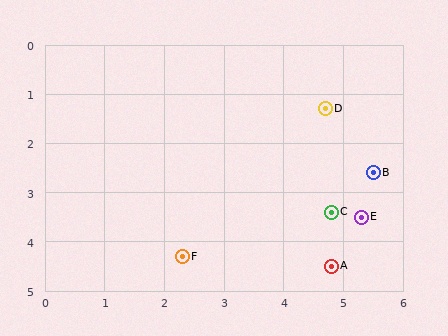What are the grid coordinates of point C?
Point C is at approximately (4.8, 3.4).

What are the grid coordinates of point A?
Point A is at approximately (4.8, 4.5).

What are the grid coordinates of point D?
Point D is at approximately (4.7, 1.3).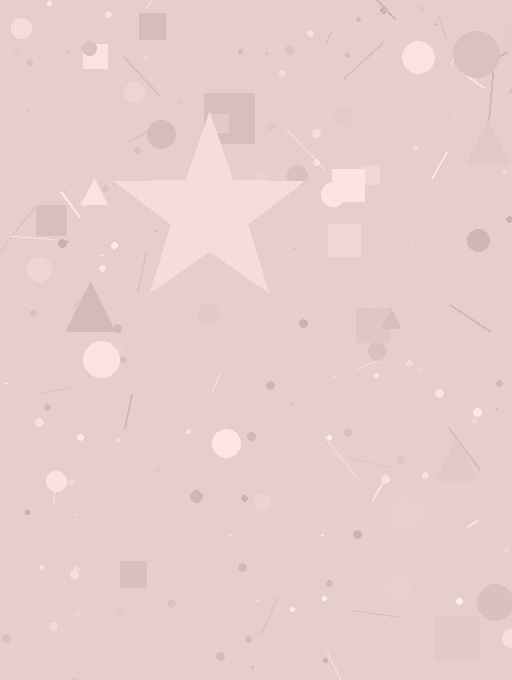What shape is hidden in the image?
A star is hidden in the image.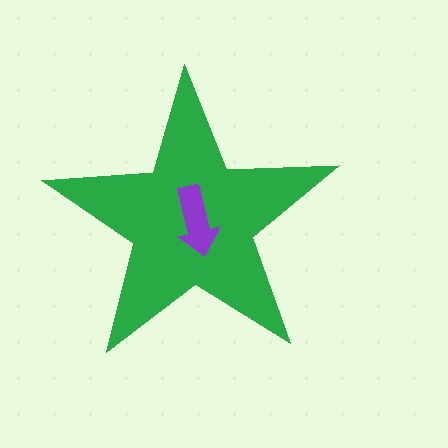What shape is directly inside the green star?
The purple arrow.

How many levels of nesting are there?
2.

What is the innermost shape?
The purple arrow.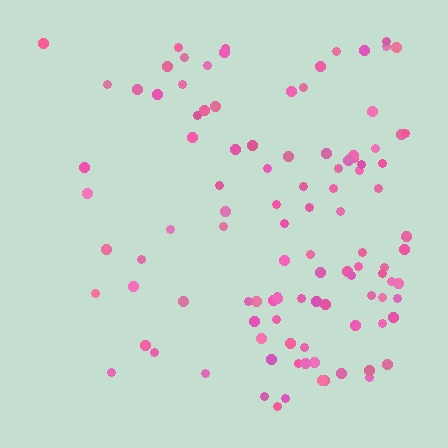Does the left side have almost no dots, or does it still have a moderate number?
Still a moderate number, just noticeably fewer than the right.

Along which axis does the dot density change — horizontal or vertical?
Horizontal.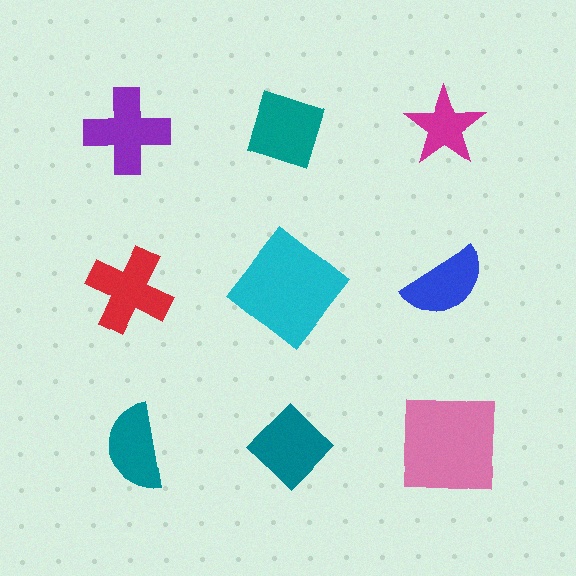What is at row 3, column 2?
A teal diamond.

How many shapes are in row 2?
3 shapes.